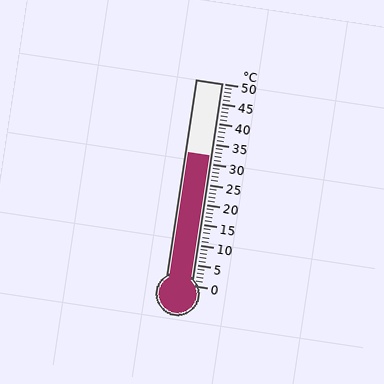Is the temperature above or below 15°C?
The temperature is above 15°C.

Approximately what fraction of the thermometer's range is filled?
The thermometer is filled to approximately 65% of its range.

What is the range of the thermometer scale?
The thermometer scale ranges from 0°C to 50°C.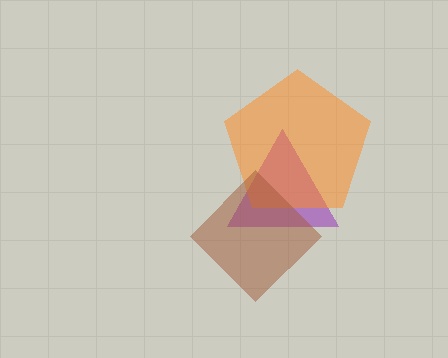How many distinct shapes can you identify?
There are 3 distinct shapes: a purple triangle, an orange pentagon, a brown diamond.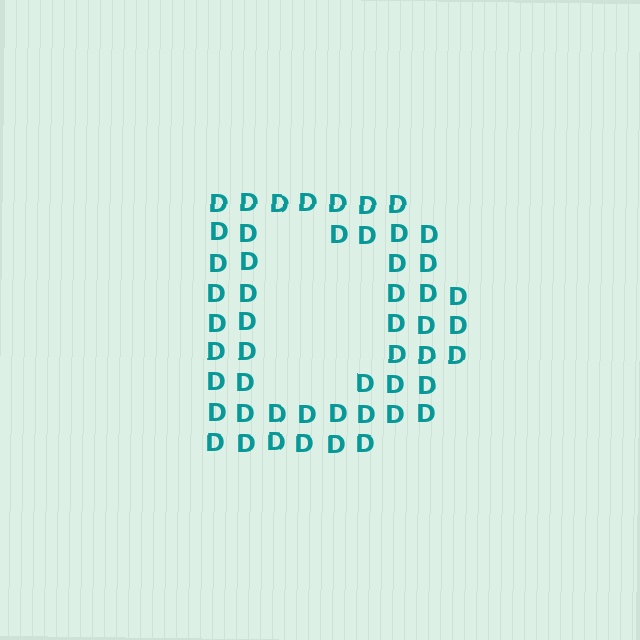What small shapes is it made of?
It is made of small letter D's.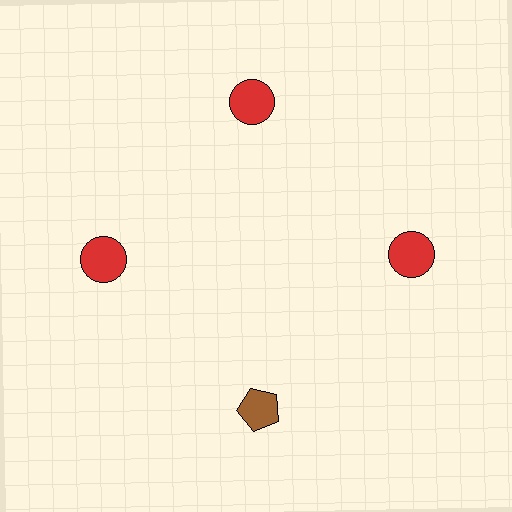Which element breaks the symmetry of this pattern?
The brown pentagon at roughly the 6 o'clock position breaks the symmetry. All other shapes are red circles.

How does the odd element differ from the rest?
It differs in both color (brown instead of red) and shape (pentagon instead of circle).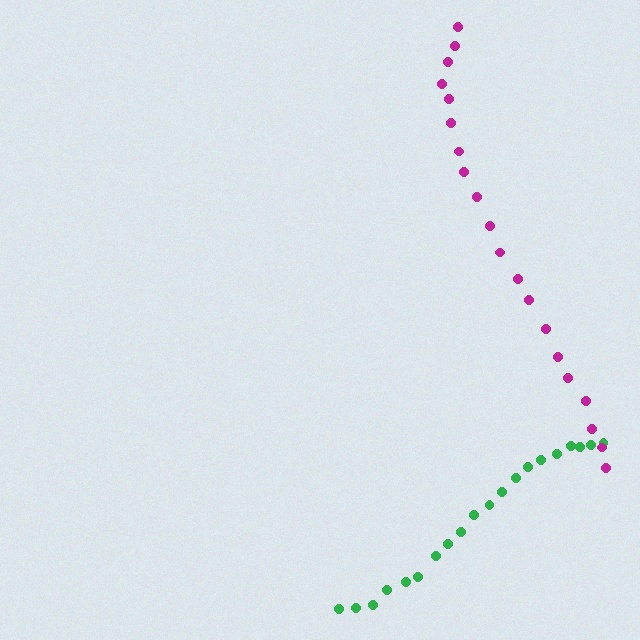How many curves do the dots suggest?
There are 2 distinct paths.